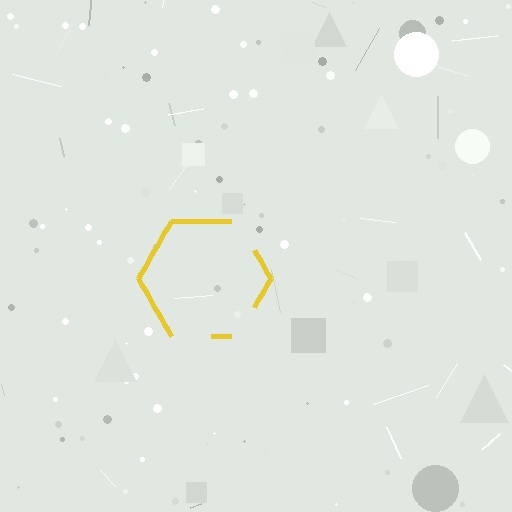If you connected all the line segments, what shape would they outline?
They would outline a hexagon.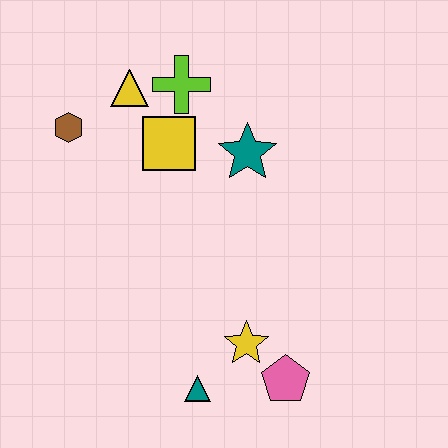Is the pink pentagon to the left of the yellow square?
No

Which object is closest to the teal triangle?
The yellow star is closest to the teal triangle.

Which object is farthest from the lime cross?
The pink pentagon is farthest from the lime cross.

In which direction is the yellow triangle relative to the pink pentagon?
The yellow triangle is above the pink pentagon.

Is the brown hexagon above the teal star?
Yes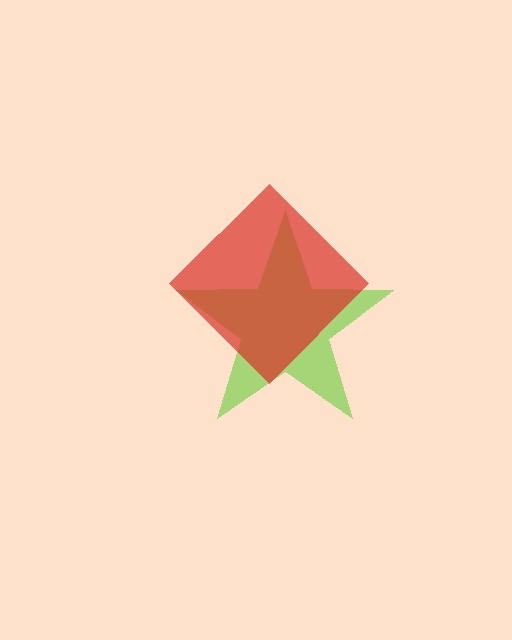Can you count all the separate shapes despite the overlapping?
Yes, there are 2 separate shapes.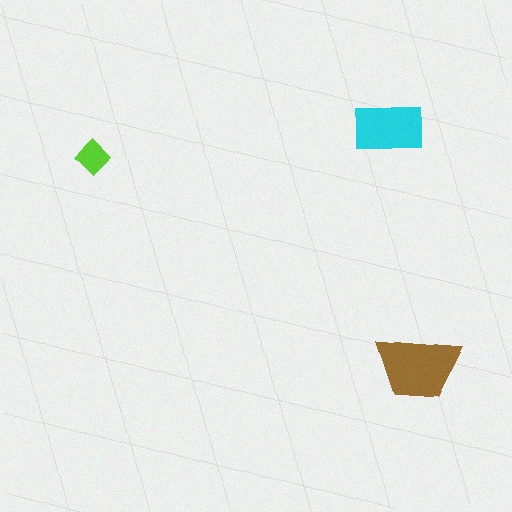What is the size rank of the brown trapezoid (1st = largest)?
1st.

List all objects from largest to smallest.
The brown trapezoid, the cyan rectangle, the lime diamond.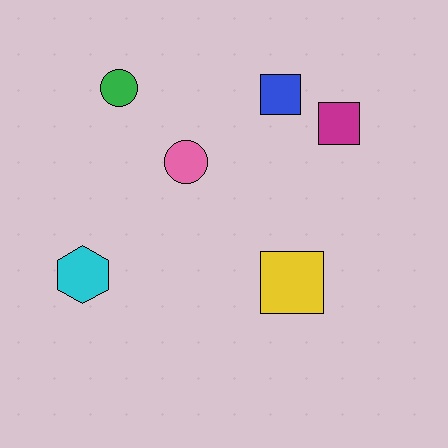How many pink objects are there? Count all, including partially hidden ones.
There is 1 pink object.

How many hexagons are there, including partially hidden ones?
There is 1 hexagon.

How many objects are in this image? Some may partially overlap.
There are 6 objects.